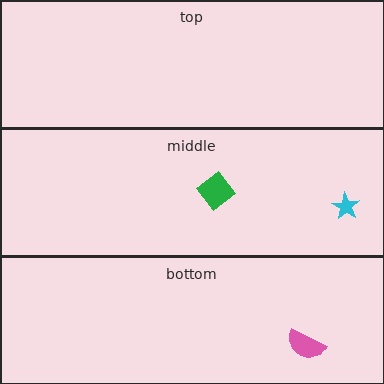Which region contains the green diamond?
The middle region.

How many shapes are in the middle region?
2.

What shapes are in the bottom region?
The pink semicircle.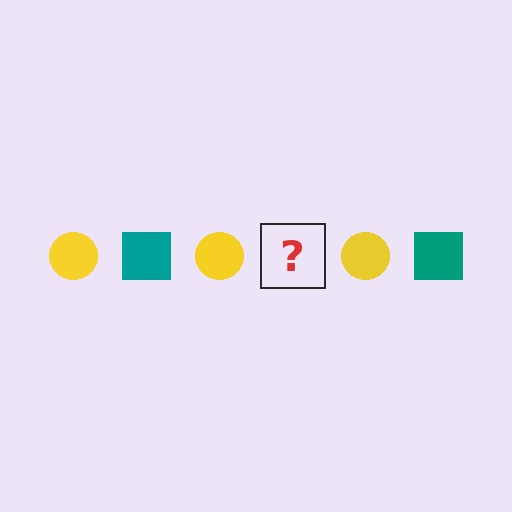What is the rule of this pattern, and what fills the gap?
The rule is that the pattern alternates between yellow circle and teal square. The gap should be filled with a teal square.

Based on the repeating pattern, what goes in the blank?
The blank should be a teal square.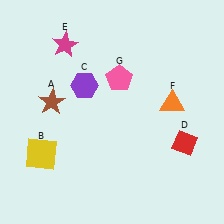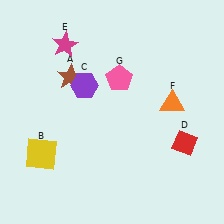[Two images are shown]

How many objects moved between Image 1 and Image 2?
1 object moved between the two images.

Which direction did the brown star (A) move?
The brown star (A) moved up.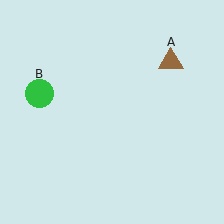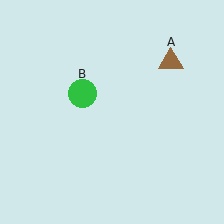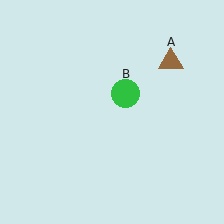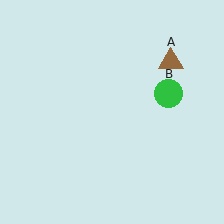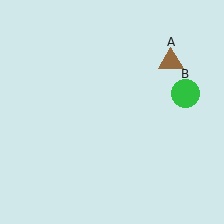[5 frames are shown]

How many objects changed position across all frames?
1 object changed position: green circle (object B).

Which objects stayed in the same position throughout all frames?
Brown triangle (object A) remained stationary.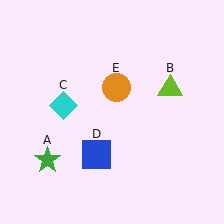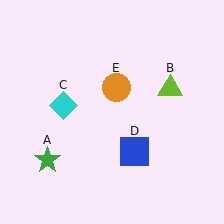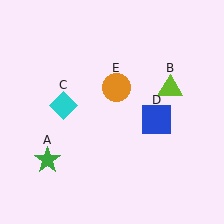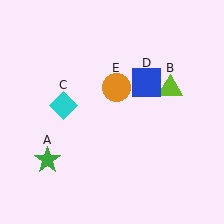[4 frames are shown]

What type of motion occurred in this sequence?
The blue square (object D) rotated counterclockwise around the center of the scene.